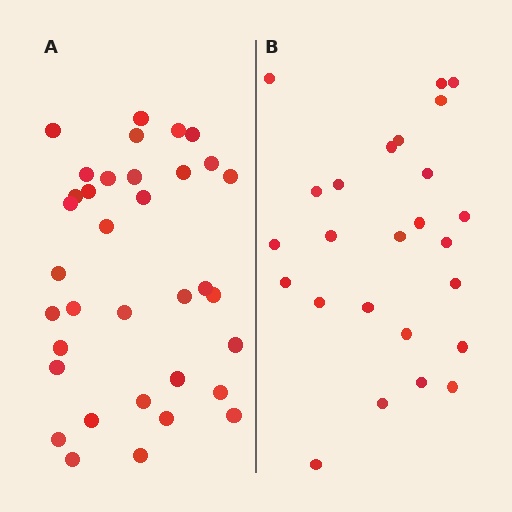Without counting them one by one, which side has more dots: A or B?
Region A (the left region) has more dots.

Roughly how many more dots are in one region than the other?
Region A has roughly 10 or so more dots than region B.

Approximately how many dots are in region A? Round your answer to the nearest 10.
About 40 dots. (The exact count is 35, which rounds to 40.)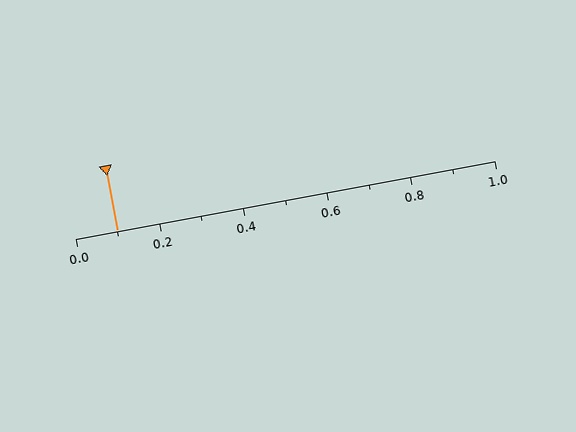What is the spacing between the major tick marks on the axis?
The major ticks are spaced 0.2 apart.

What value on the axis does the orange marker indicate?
The marker indicates approximately 0.1.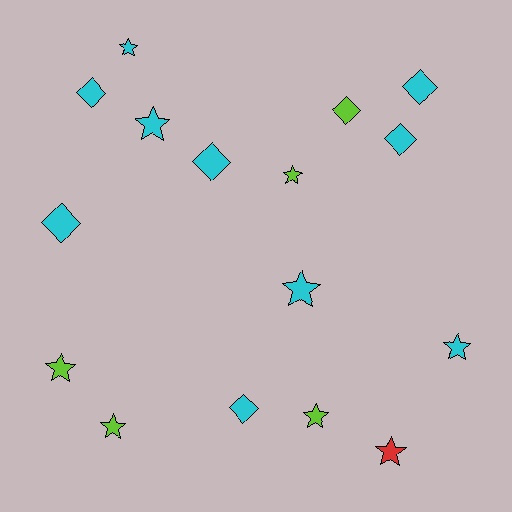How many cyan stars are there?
There are 4 cyan stars.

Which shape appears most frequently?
Star, with 9 objects.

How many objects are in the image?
There are 16 objects.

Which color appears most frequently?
Cyan, with 10 objects.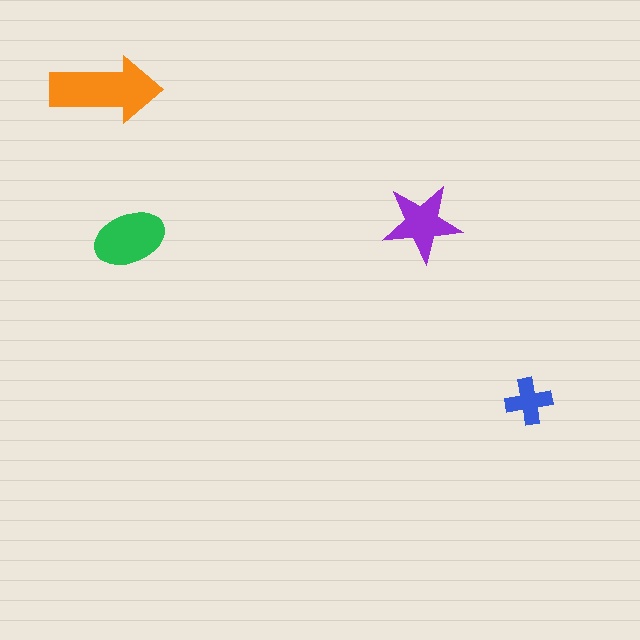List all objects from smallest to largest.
The blue cross, the purple star, the green ellipse, the orange arrow.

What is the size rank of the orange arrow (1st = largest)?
1st.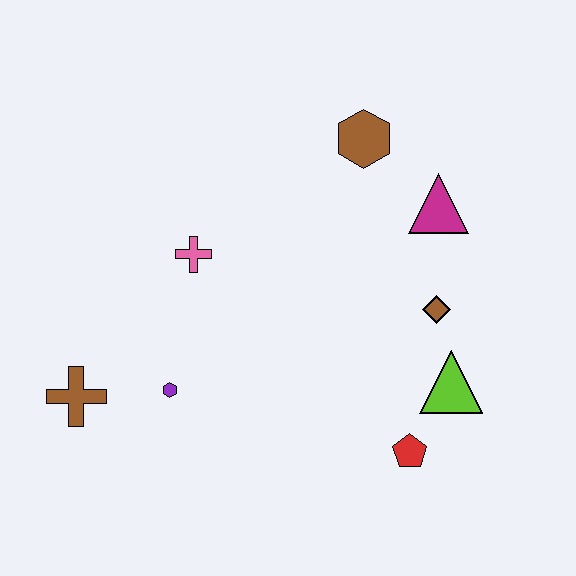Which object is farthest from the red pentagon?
The brown cross is farthest from the red pentagon.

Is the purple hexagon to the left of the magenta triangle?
Yes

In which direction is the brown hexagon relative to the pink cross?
The brown hexagon is to the right of the pink cross.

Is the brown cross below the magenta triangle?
Yes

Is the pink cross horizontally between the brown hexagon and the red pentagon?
No